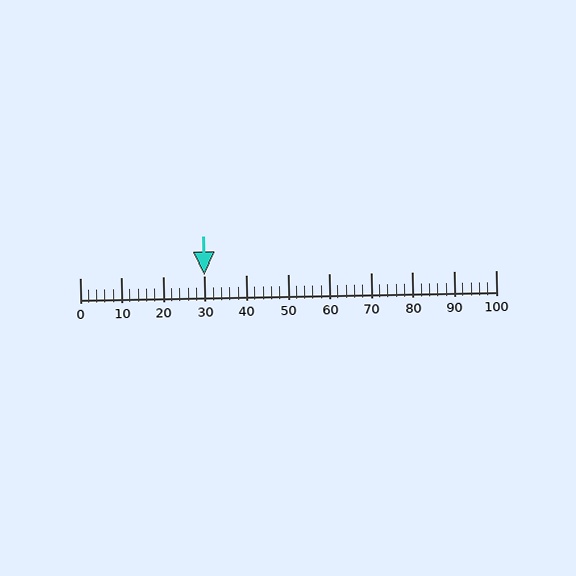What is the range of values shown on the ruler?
The ruler shows values from 0 to 100.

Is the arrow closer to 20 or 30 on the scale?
The arrow is closer to 30.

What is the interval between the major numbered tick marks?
The major tick marks are spaced 10 units apart.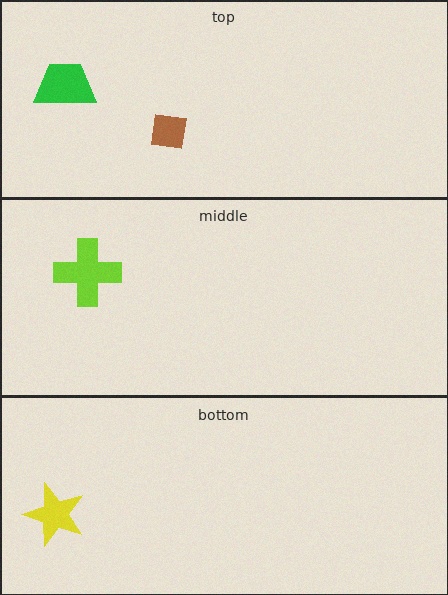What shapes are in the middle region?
The lime cross.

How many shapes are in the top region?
2.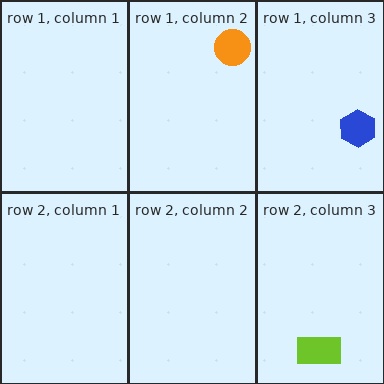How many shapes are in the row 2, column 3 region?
1.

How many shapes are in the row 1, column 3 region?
1.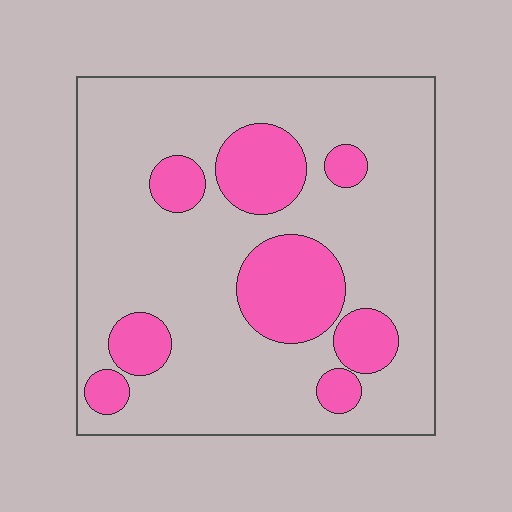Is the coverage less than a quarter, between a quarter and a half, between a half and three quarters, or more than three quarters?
Less than a quarter.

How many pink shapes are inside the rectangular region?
8.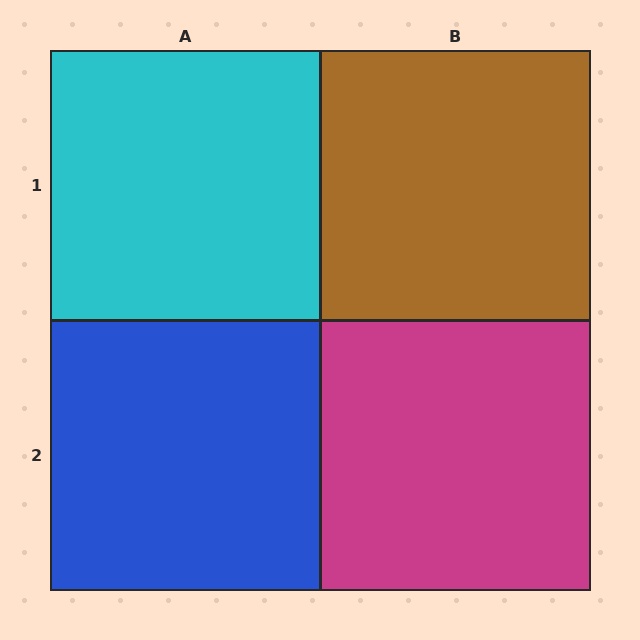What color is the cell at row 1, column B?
Brown.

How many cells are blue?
1 cell is blue.